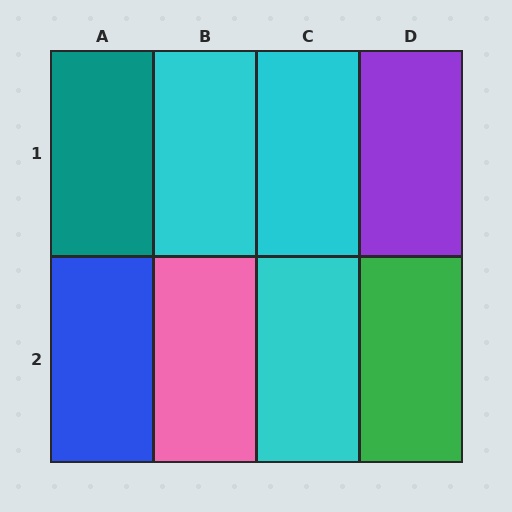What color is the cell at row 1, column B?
Cyan.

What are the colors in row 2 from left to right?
Blue, pink, cyan, green.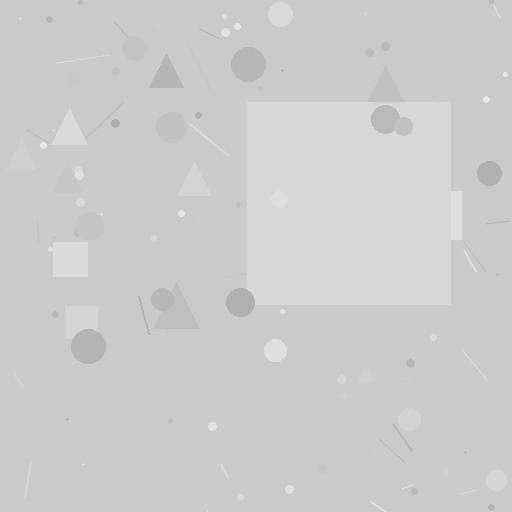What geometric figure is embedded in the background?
A square is embedded in the background.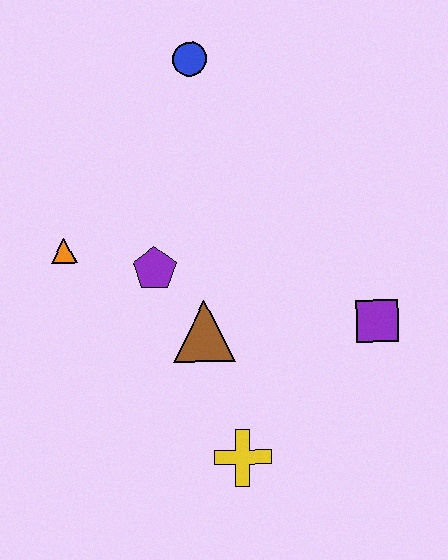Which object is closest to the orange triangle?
The purple pentagon is closest to the orange triangle.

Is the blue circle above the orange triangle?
Yes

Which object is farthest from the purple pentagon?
The purple square is farthest from the purple pentagon.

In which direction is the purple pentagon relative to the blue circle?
The purple pentagon is below the blue circle.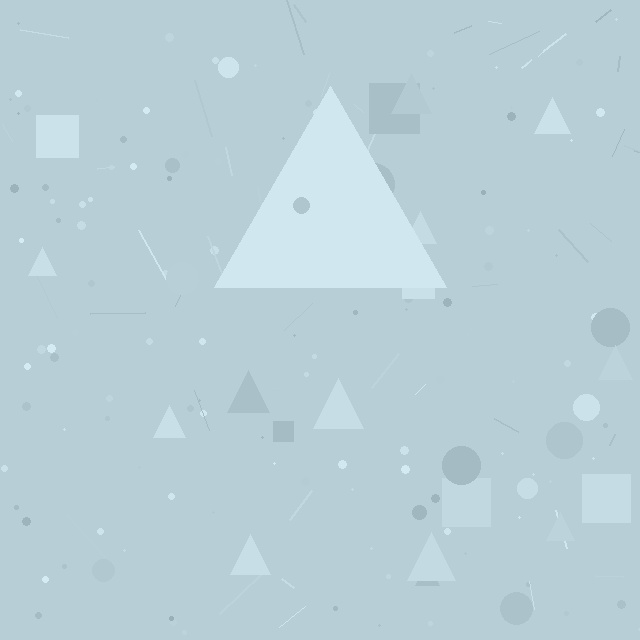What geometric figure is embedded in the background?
A triangle is embedded in the background.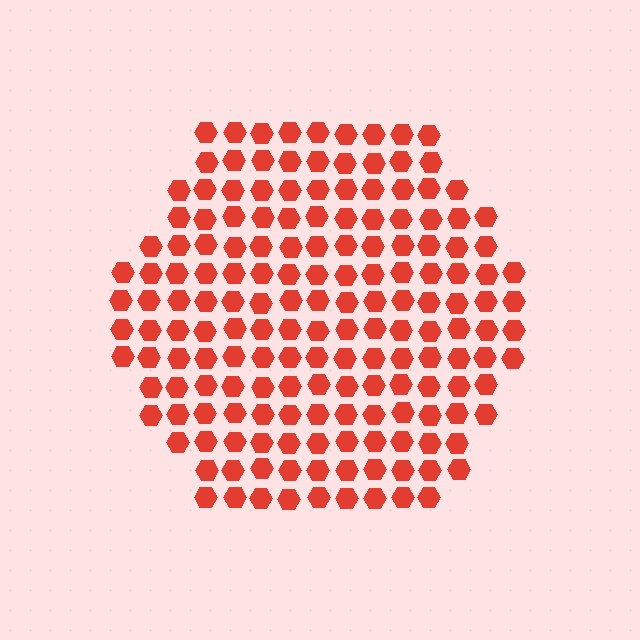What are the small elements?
The small elements are hexagons.